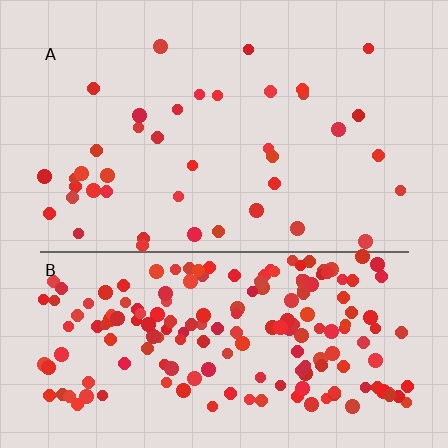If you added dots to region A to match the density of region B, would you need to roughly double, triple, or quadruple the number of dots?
Approximately quadruple.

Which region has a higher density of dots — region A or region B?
B (the bottom).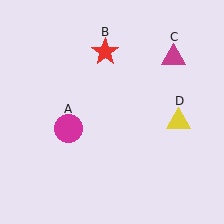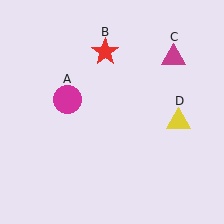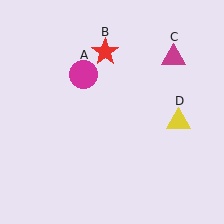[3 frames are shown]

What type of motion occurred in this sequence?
The magenta circle (object A) rotated clockwise around the center of the scene.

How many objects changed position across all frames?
1 object changed position: magenta circle (object A).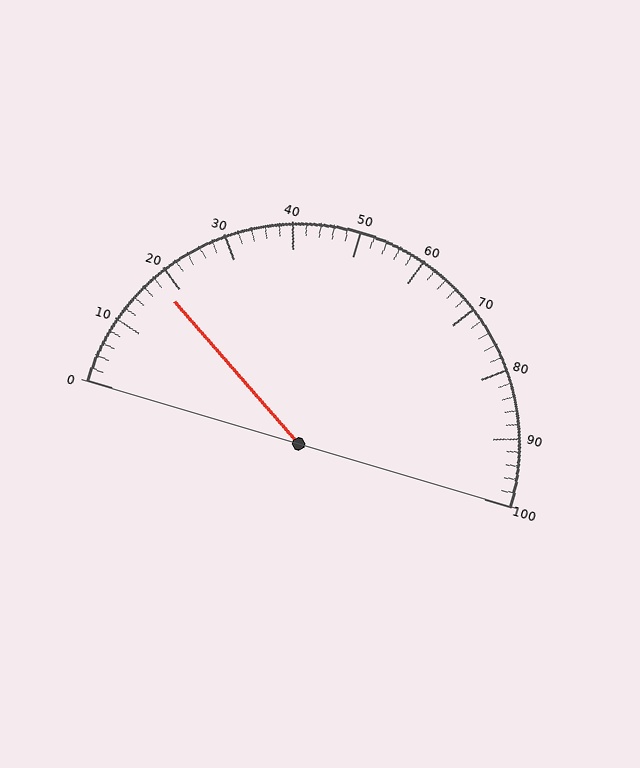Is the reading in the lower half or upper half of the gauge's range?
The reading is in the lower half of the range (0 to 100).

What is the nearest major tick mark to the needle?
The nearest major tick mark is 20.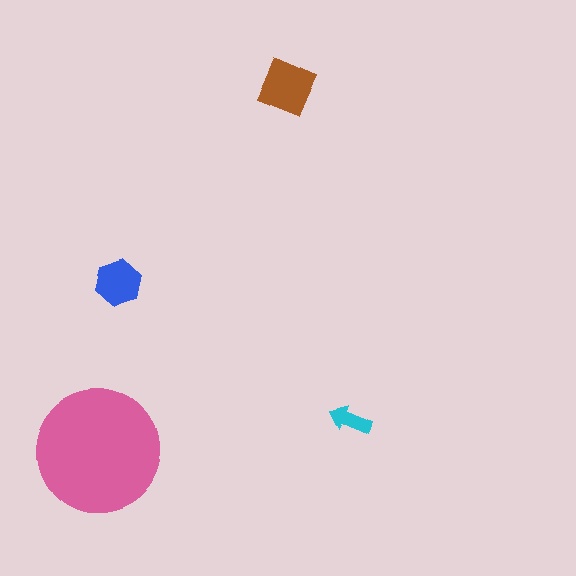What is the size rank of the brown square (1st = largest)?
2nd.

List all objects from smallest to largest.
The cyan arrow, the blue hexagon, the brown square, the pink circle.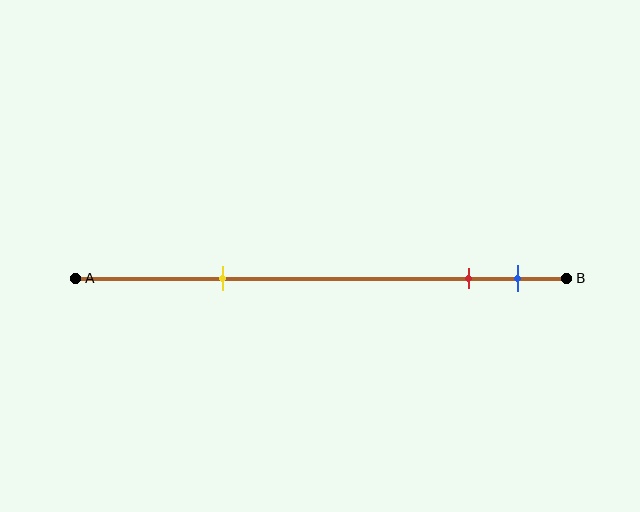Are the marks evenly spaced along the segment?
No, the marks are not evenly spaced.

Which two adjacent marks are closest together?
The red and blue marks are the closest adjacent pair.